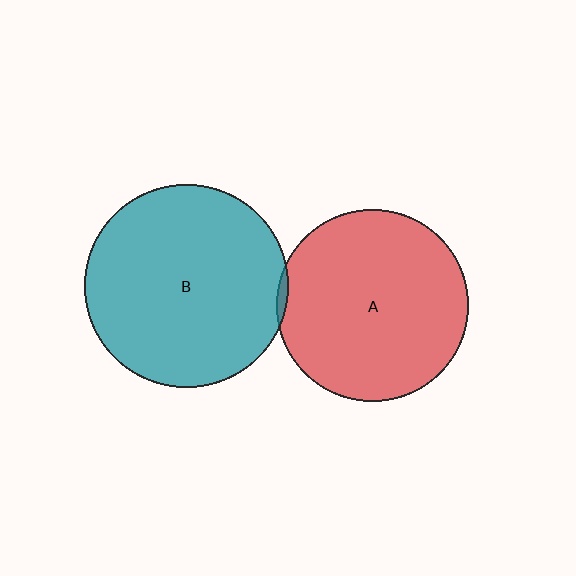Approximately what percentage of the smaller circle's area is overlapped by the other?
Approximately 5%.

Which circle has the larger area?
Circle B (teal).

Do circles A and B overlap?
Yes.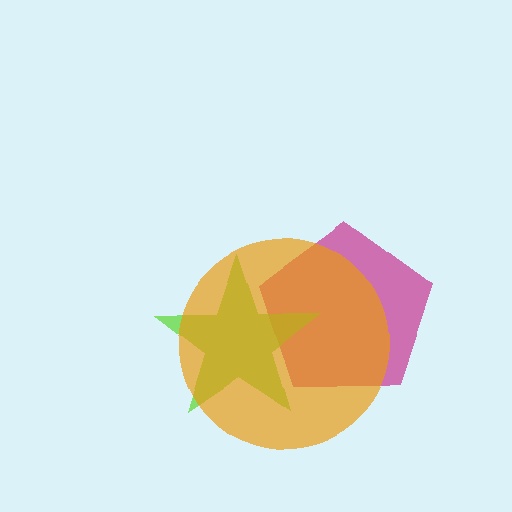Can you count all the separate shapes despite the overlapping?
Yes, there are 3 separate shapes.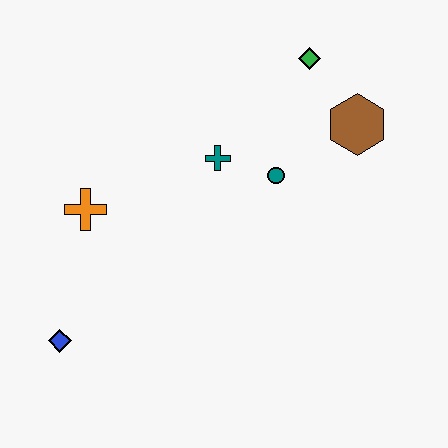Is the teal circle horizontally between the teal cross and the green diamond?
Yes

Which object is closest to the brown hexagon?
The green diamond is closest to the brown hexagon.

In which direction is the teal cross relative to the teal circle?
The teal cross is to the left of the teal circle.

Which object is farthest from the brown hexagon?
The blue diamond is farthest from the brown hexagon.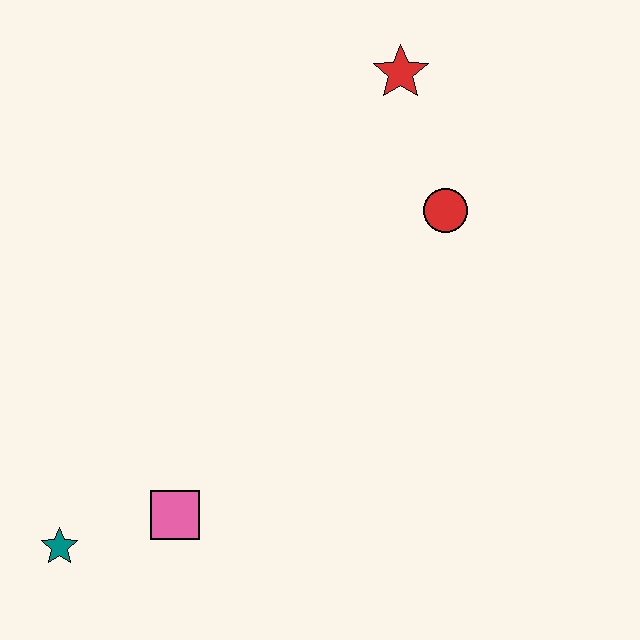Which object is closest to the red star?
The red circle is closest to the red star.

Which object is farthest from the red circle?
The teal star is farthest from the red circle.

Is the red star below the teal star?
No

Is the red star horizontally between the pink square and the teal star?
No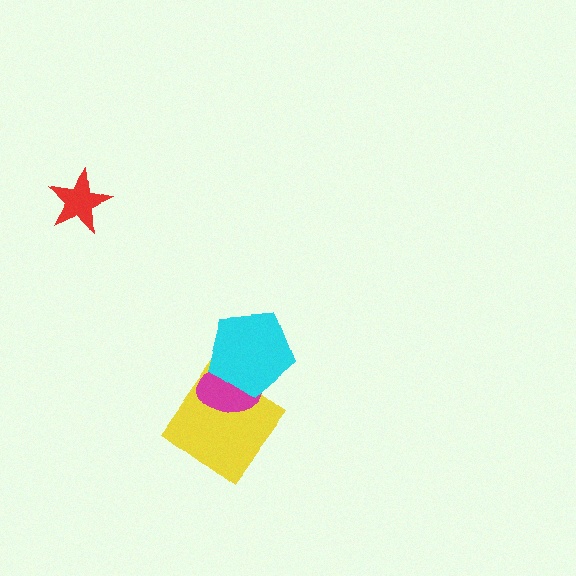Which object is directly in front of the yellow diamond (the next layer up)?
The magenta ellipse is directly in front of the yellow diamond.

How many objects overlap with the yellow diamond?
2 objects overlap with the yellow diamond.